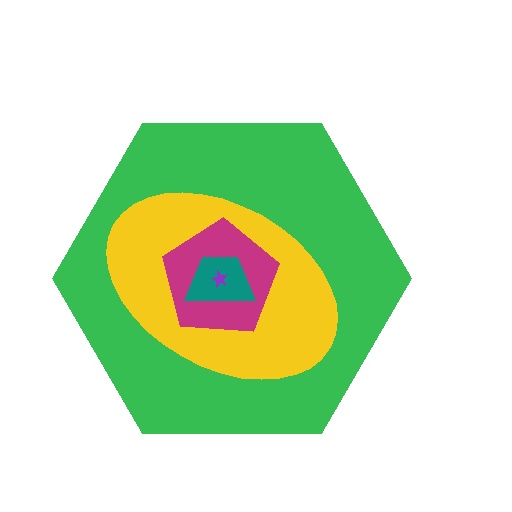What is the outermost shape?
The green hexagon.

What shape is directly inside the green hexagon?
The yellow ellipse.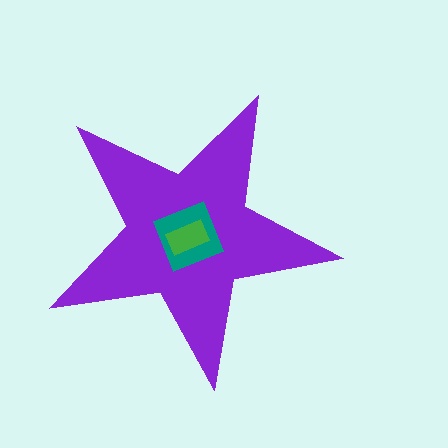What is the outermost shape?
The purple star.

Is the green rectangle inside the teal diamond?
Yes.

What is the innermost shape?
The green rectangle.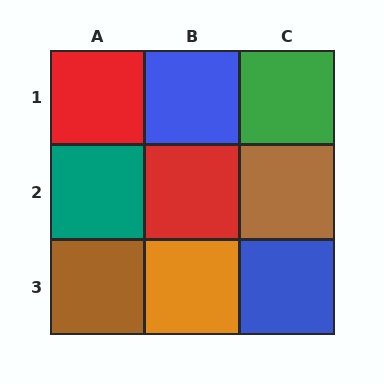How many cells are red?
2 cells are red.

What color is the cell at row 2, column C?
Brown.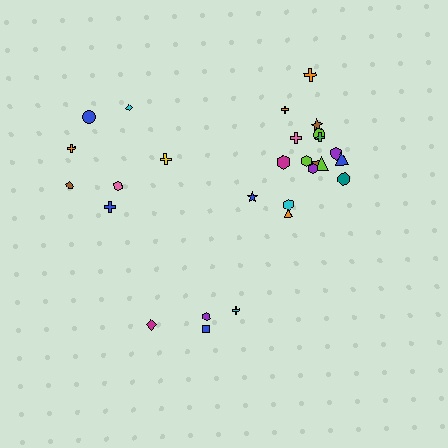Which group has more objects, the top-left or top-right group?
The top-right group.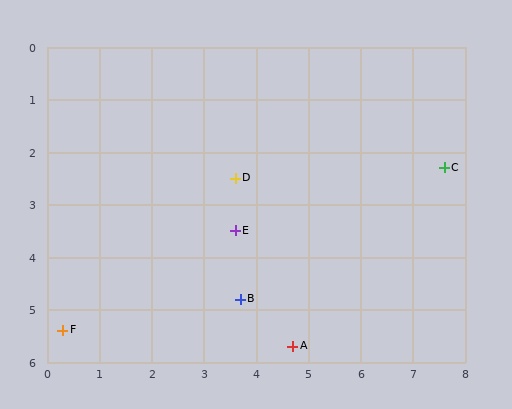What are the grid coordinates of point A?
Point A is at approximately (4.7, 5.7).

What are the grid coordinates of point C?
Point C is at approximately (7.6, 2.3).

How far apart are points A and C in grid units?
Points A and C are about 4.5 grid units apart.